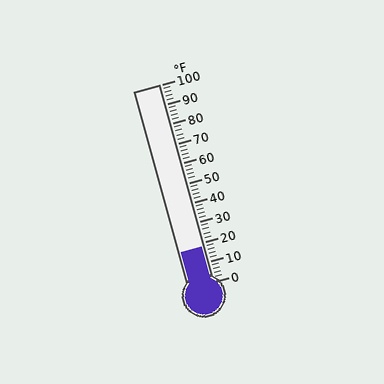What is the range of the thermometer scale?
The thermometer scale ranges from 0°F to 100°F.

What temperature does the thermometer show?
The thermometer shows approximately 18°F.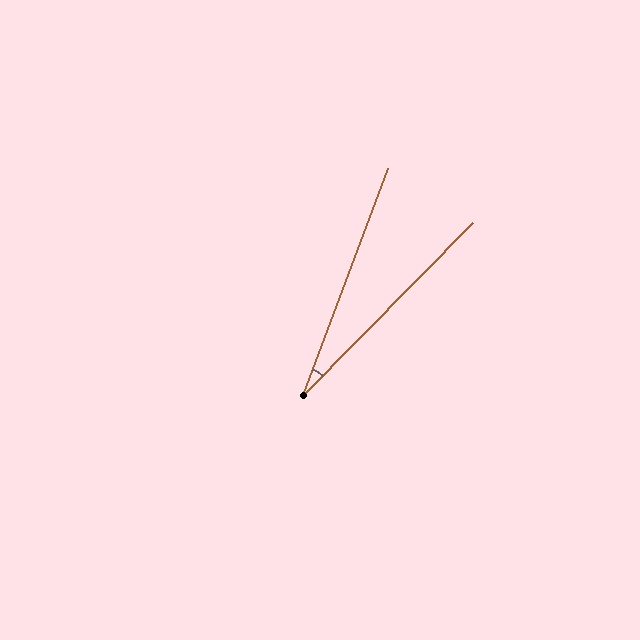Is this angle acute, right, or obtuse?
It is acute.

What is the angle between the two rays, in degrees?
Approximately 24 degrees.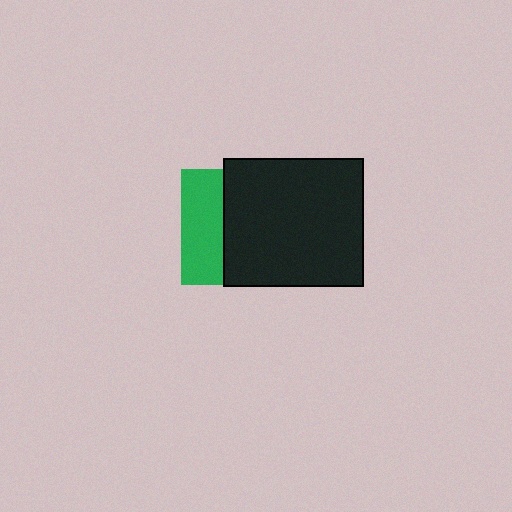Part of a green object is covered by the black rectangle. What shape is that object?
It is a square.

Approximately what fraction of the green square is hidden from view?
Roughly 63% of the green square is hidden behind the black rectangle.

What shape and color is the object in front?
The object in front is a black rectangle.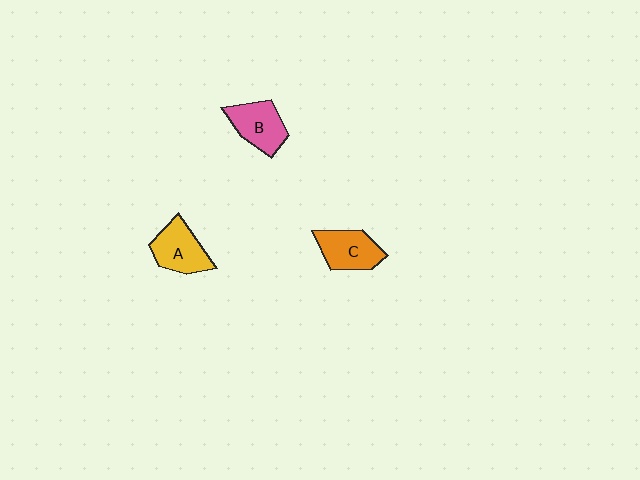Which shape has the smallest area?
Shape C (orange).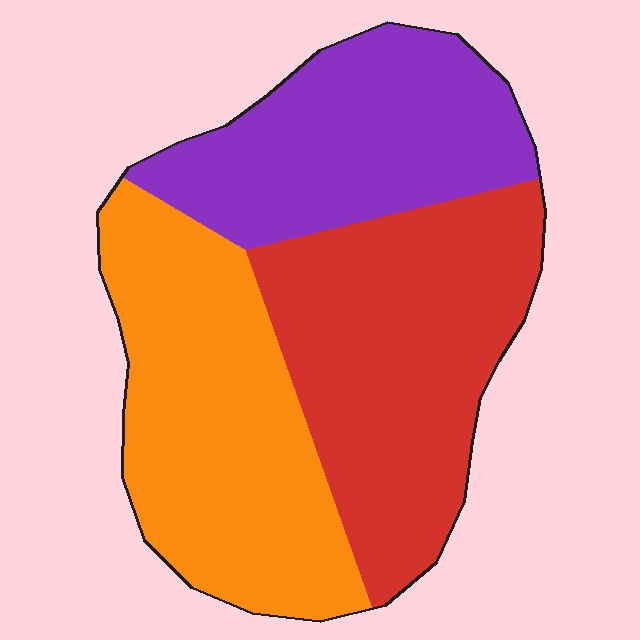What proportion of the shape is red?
Red covers 37% of the shape.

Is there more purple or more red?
Red.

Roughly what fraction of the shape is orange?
Orange covers 36% of the shape.